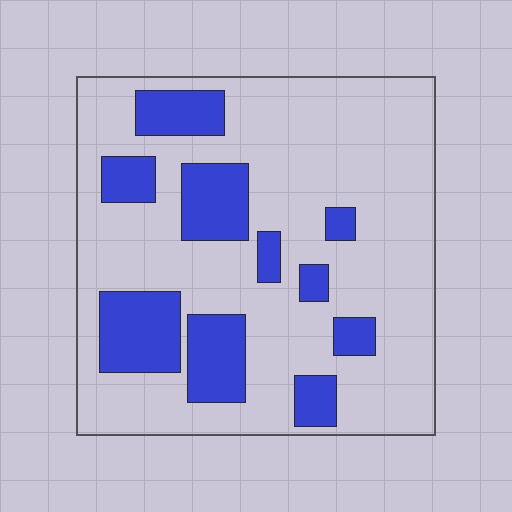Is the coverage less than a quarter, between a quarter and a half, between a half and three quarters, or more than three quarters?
Less than a quarter.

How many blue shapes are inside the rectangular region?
10.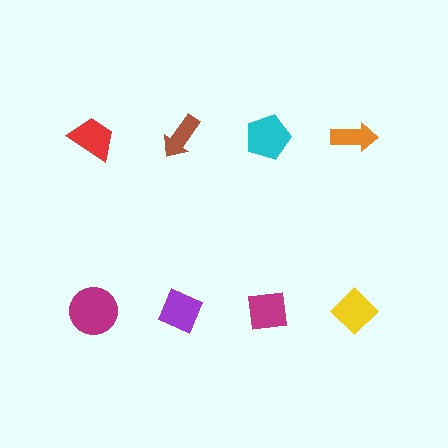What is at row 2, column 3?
A magenta square.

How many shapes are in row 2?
4 shapes.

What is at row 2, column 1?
A magenta circle.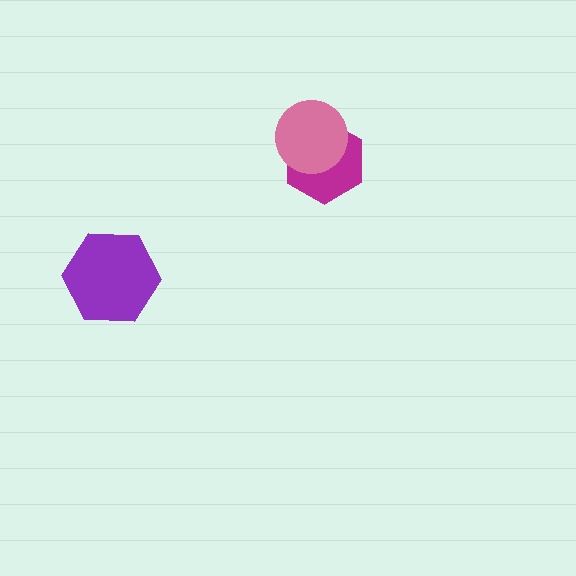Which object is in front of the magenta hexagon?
The pink circle is in front of the magenta hexagon.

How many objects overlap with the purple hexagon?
0 objects overlap with the purple hexagon.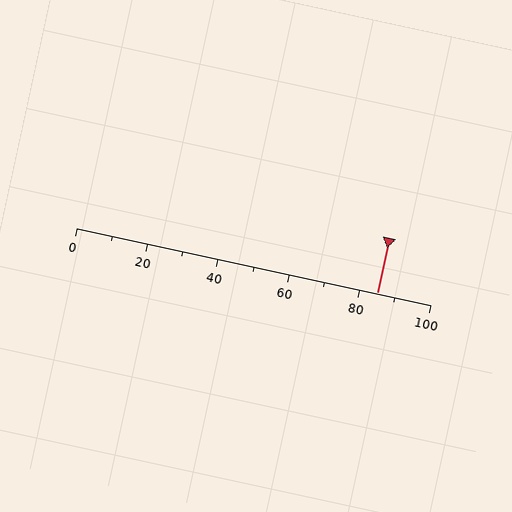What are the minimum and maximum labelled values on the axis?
The axis runs from 0 to 100.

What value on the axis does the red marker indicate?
The marker indicates approximately 85.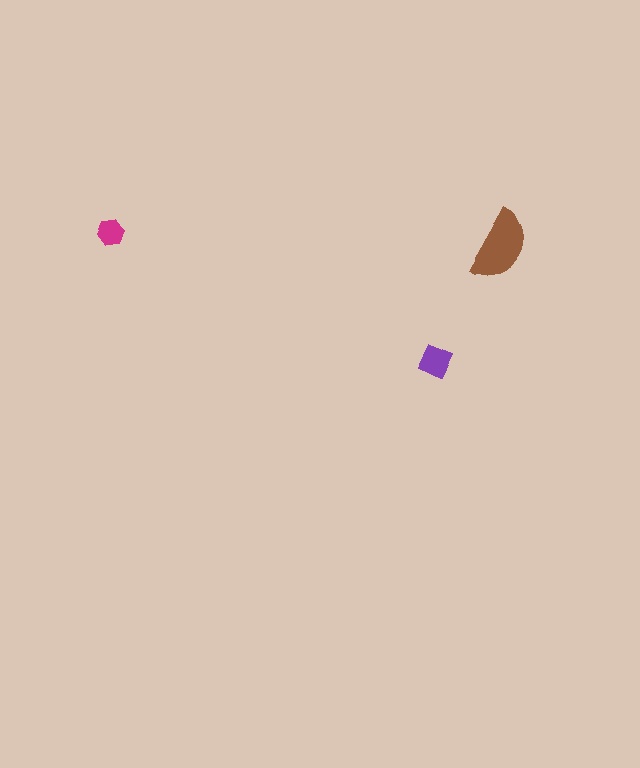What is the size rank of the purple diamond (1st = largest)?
2nd.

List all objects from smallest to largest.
The magenta hexagon, the purple diamond, the brown semicircle.